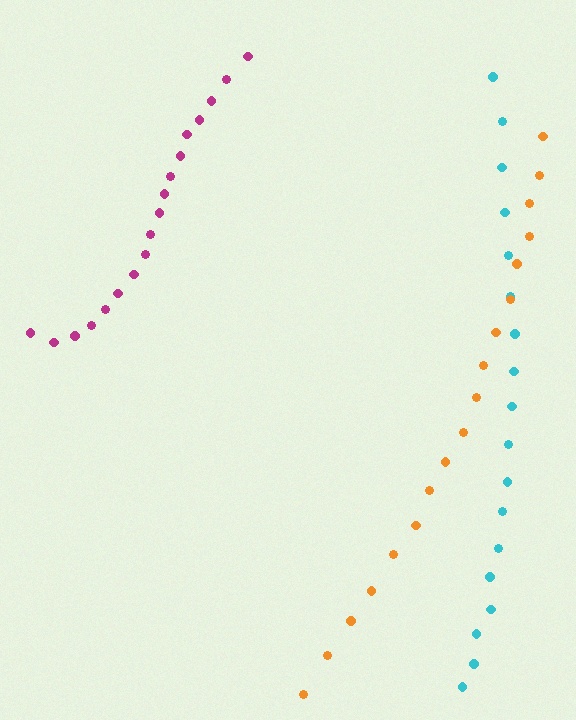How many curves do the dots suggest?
There are 3 distinct paths.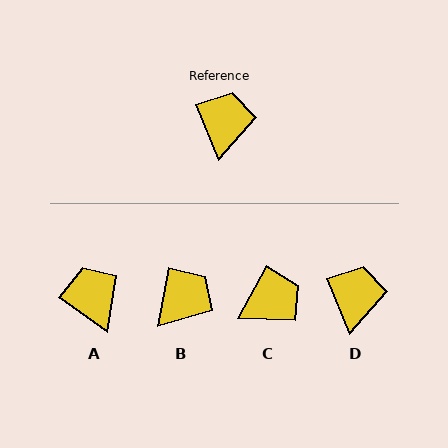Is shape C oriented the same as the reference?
No, it is off by about 50 degrees.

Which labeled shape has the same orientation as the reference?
D.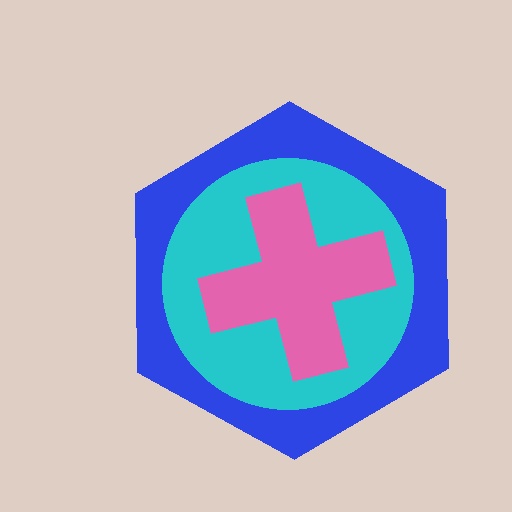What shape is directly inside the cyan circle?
The pink cross.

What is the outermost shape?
The blue hexagon.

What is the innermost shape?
The pink cross.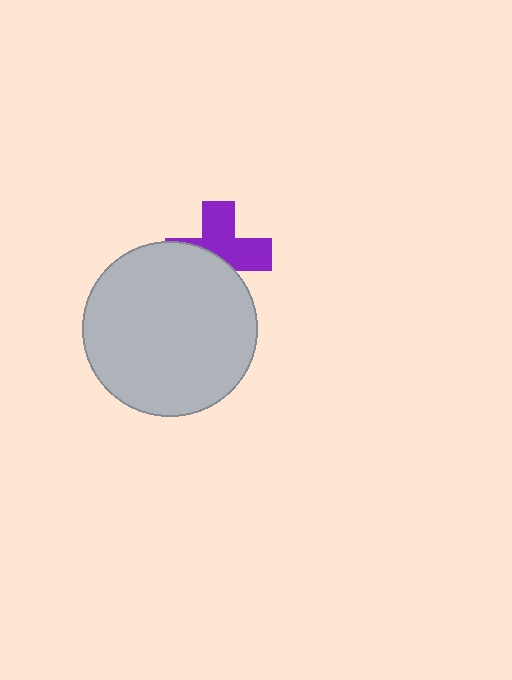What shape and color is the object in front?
The object in front is a light gray circle.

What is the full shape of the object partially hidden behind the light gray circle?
The partially hidden object is a purple cross.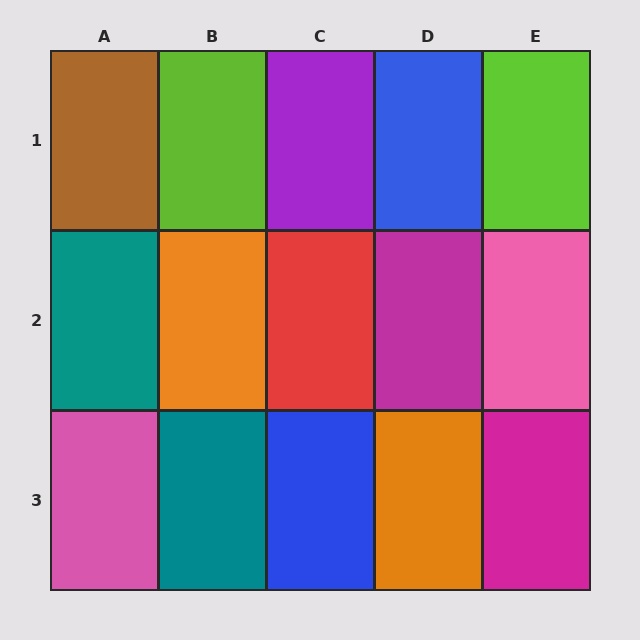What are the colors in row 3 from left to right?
Pink, teal, blue, orange, magenta.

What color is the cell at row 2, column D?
Magenta.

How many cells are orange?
2 cells are orange.